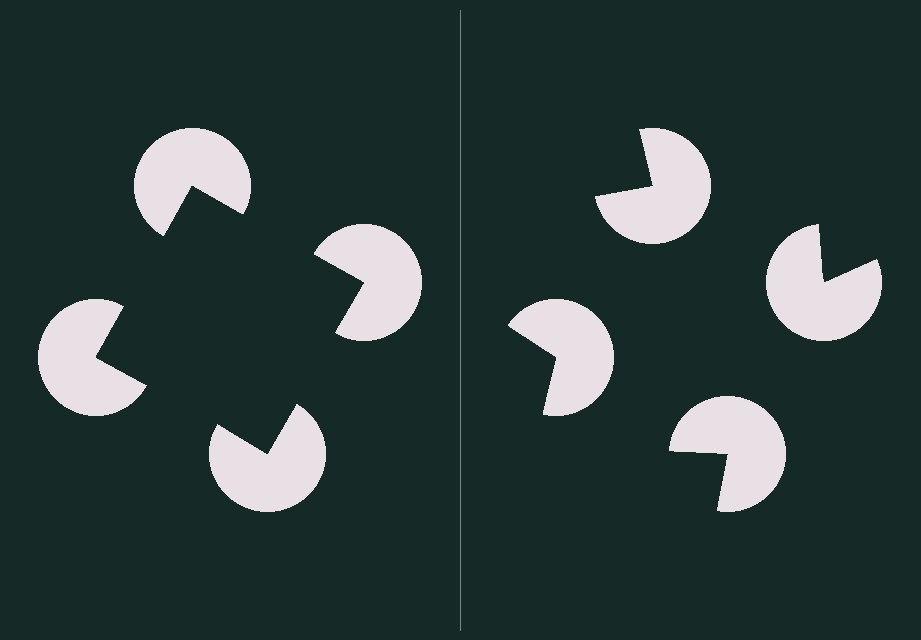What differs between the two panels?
The pac-man discs are positioned identically on both sides; only the wedge orientations differ. On the left they align to a square; on the right they are misaligned.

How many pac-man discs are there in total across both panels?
8 — 4 on each side.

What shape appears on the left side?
An illusory square.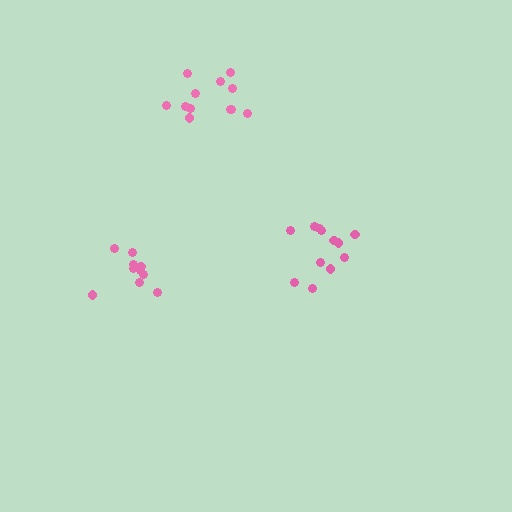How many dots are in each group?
Group 1: 12 dots, Group 2: 12 dots, Group 3: 10 dots (34 total).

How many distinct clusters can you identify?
There are 3 distinct clusters.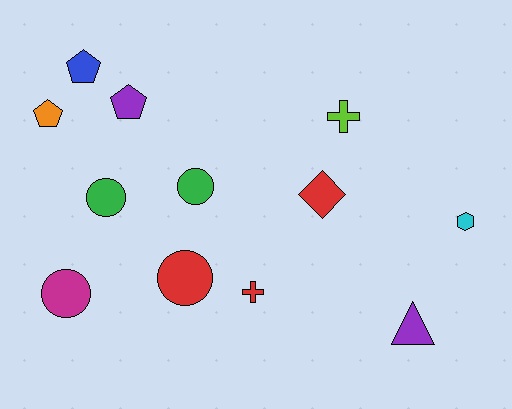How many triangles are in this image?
There is 1 triangle.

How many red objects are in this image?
There are 3 red objects.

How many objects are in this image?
There are 12 objects.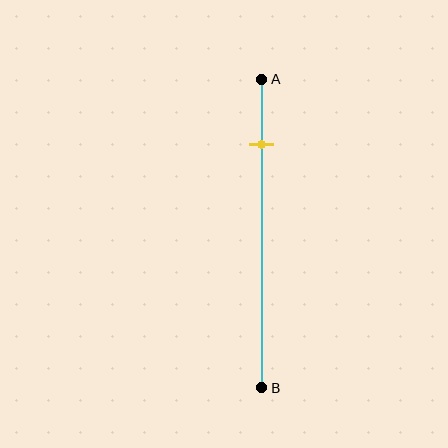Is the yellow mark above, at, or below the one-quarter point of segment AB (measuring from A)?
The yellow mark is above the one-quarter point of segment AB.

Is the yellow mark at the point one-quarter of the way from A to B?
No, the mark is at about 20% from A, not at the 25% one-quarter point.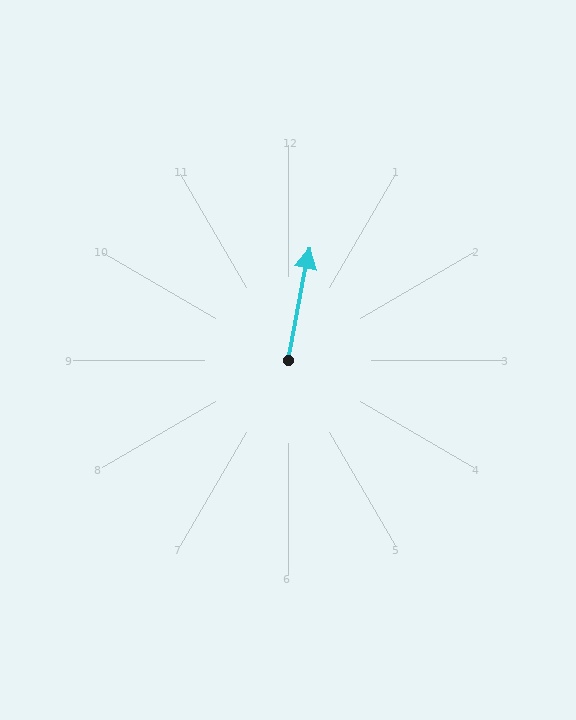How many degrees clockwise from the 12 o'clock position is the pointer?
Approximately 11 degrees.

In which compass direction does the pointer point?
North.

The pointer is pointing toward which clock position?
Roughly 12 o'clock.